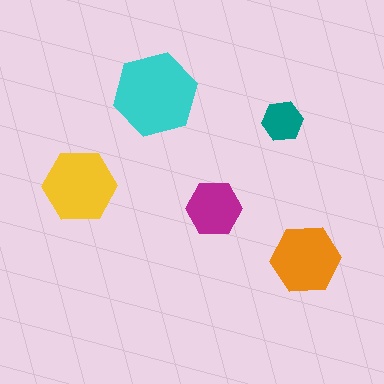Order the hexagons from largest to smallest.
the cyan one, the yellow one, the orange one, the magenta one, the teal one.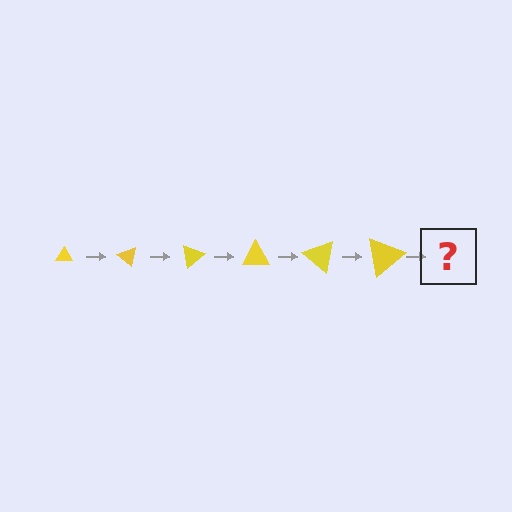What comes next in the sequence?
The next element should be a triangle, larger than the previous one and rotated 240 degrees from the start.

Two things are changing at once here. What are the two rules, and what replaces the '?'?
The two rules are that the triangle grows larger each step and it rotates 40 degrees each step. The '?' should be a triangle, larger than the previous one and rotated 240 degrees from the start.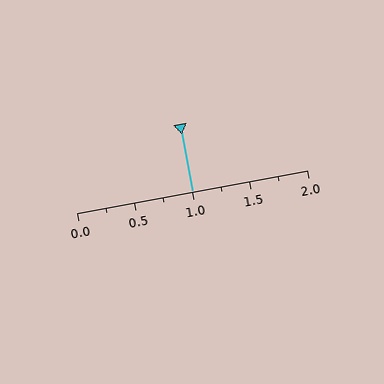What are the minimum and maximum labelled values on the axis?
The axis runs from 0.0 to 2.0.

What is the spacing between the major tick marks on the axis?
The major ticks are spaced 0.5 apart.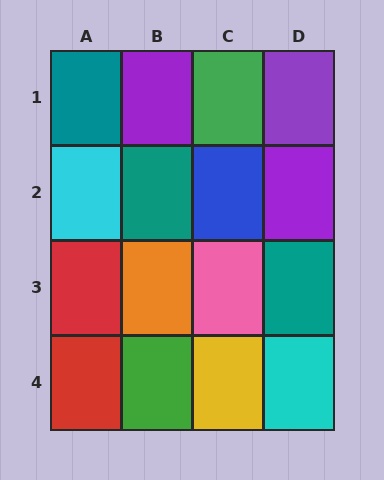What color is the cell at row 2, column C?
Blue.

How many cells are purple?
3 cells are purple.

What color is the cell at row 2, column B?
Teal.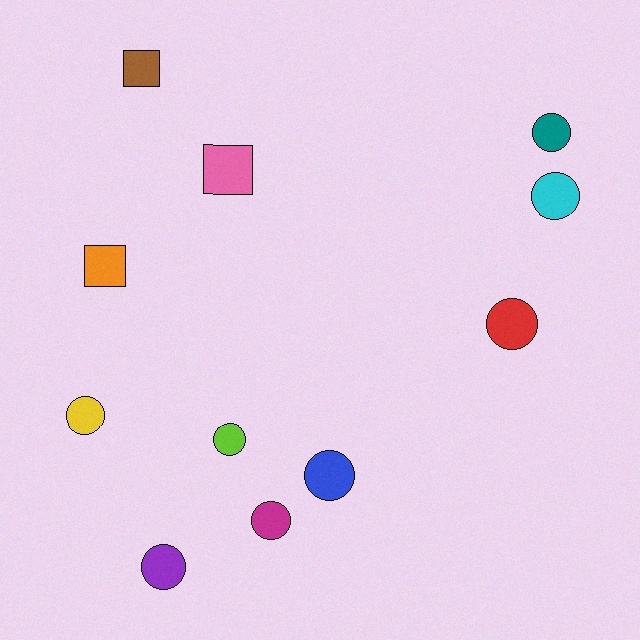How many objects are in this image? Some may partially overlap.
There are 11 objects.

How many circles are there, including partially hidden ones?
There are 8 circles.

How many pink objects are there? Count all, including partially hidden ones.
There is 1 pink object.